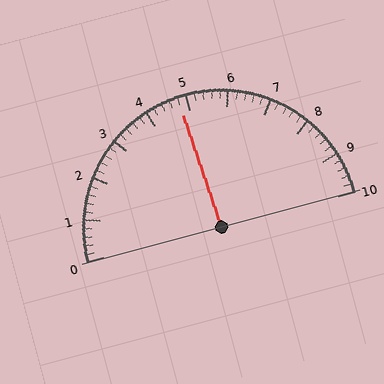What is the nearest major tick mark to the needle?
The nearest major tick mark is 5.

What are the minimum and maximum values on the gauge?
The gauge ranges from 0 to 10.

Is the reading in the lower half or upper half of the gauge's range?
The reading is in the lower half of the range (0 to 10).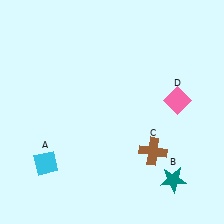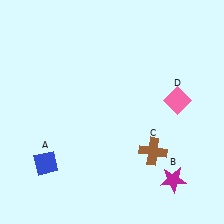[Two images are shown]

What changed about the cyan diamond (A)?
In Image 1, A is cyan. In Image 2, it changed to blue.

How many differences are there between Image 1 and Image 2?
There are 2 differences between the two images.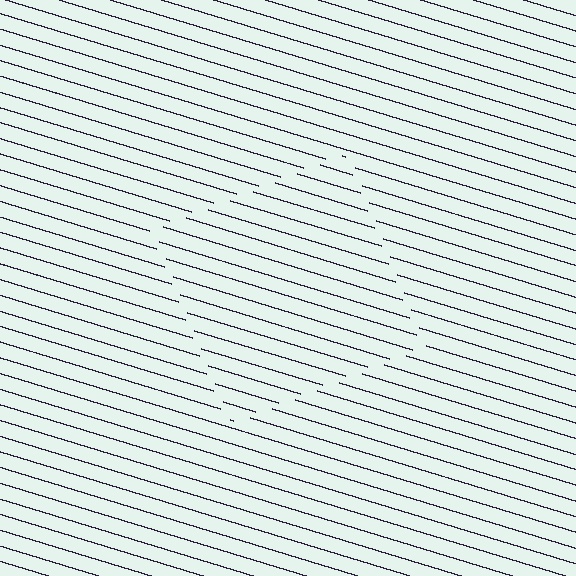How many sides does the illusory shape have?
4 sides — the line-ends trace a square.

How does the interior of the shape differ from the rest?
The interior of the shape contains the same grating, shifted by half a period — the contour is defined by the phase discontinuity where line-ends from the inner and outer gratings abut.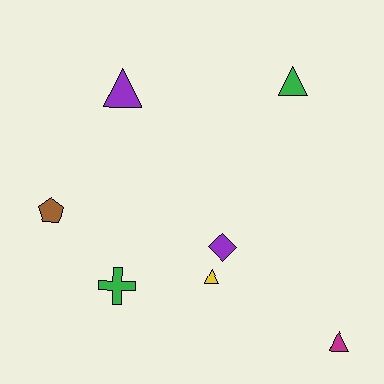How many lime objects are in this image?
There are no lime objects.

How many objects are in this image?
There are 7 objects.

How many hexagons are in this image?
There are no hexagons.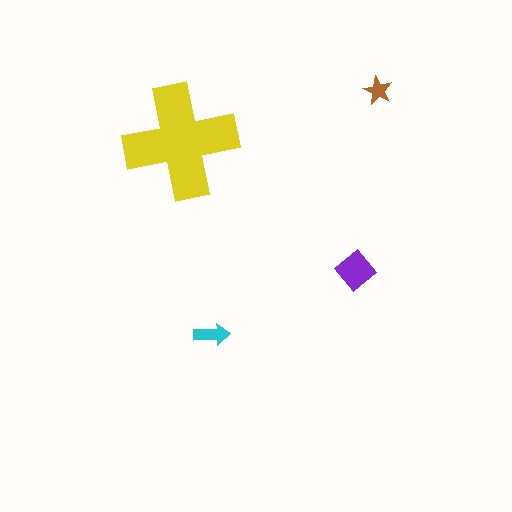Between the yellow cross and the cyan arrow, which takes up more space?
The yellow cross.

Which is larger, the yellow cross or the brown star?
The yellow cross.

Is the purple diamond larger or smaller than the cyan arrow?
Larger.